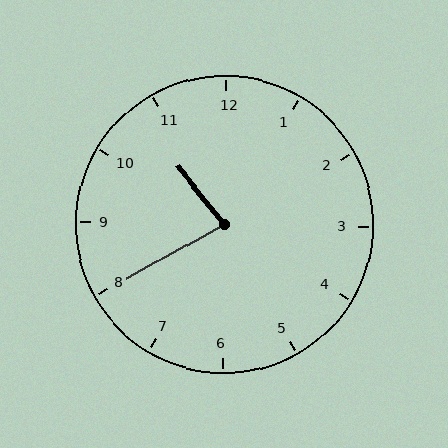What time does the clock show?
10:40.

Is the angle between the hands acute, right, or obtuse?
It is acute.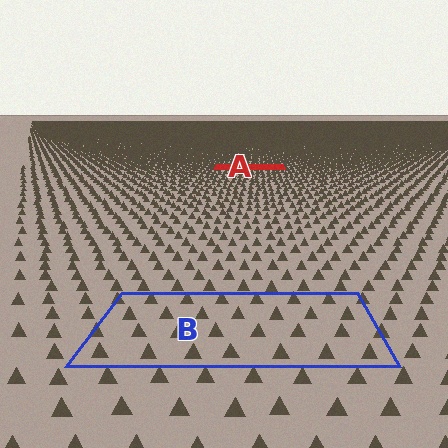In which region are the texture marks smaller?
The texture marks are smaller in region A, because it is farther away.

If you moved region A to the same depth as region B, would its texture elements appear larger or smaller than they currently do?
They would appear larger. At a closer depth, the same texture elements are projected at a bigger on-screen size.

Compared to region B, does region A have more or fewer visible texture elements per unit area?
Region A has more texture elements per unit area — they are packed more densely because it is farther away.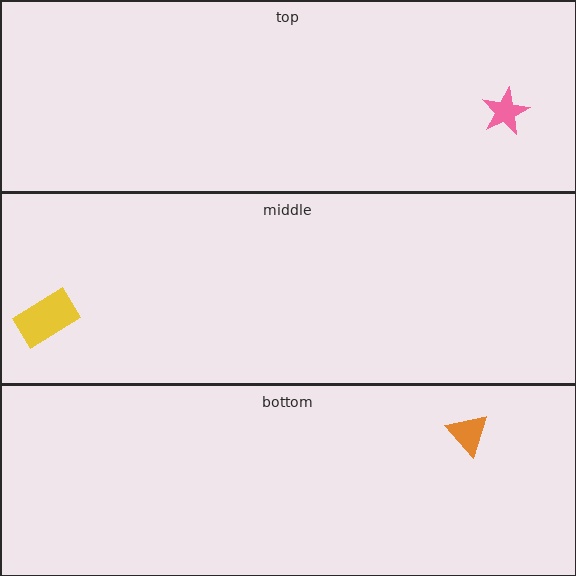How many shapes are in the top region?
1.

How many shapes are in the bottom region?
1.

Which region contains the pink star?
The top region.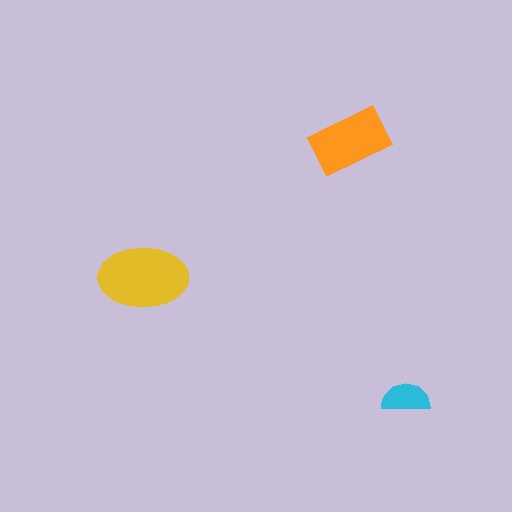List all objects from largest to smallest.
The yellow ellipse, the orange rectangle, the cyan semicircle.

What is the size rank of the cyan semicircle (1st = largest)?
3rd.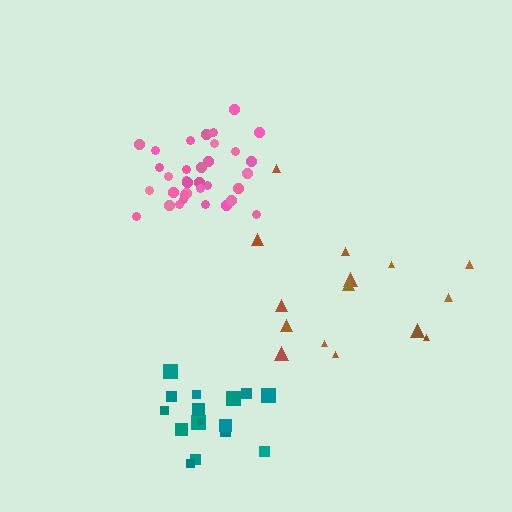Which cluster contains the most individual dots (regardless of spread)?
Pink (34).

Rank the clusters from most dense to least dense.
pink, teal, brown.